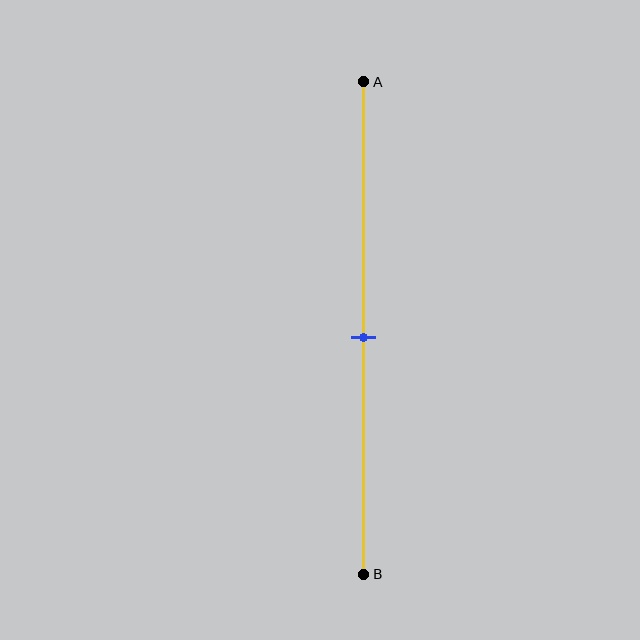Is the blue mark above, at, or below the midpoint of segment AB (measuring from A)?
The blue mark is approximately at the midpoint of segment AB.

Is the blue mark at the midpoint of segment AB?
Yes, the mark is approximately at the midpoint.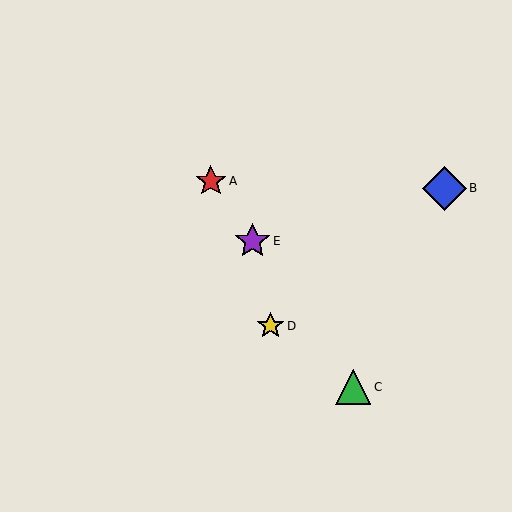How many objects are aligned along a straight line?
3 objects (A, C, E) are aligned along a straight line.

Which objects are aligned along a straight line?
Objects A, C, E are aligned along a straight line.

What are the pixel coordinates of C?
Object C is at (353, 387).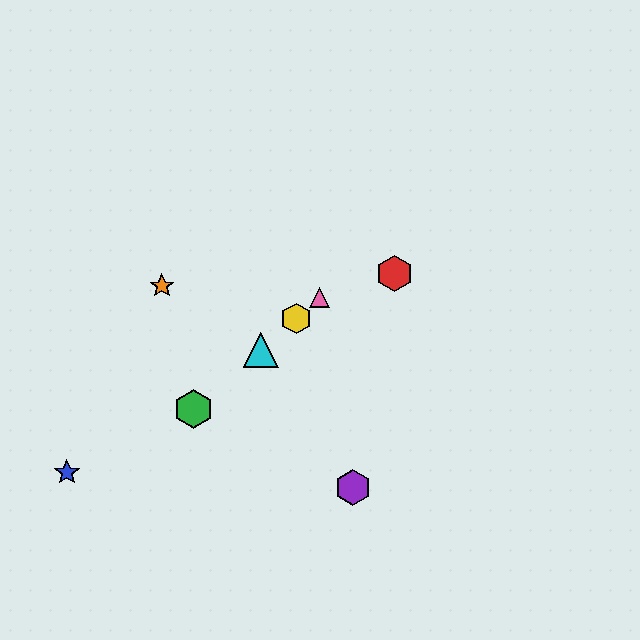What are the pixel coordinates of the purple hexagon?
The purple hexagon is at (353, 487).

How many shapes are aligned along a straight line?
4 shapes (the green hexagon, the yellow hexagon, the cyan triangle, the pink triangle) are aligned along a straight line.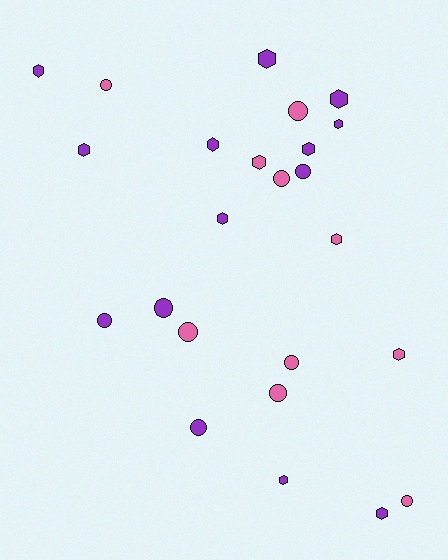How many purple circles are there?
There are 4 purple circles.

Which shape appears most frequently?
Hexagon, with 13 objects.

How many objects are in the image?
There are 24 objects.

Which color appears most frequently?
Purple, with 14 objects.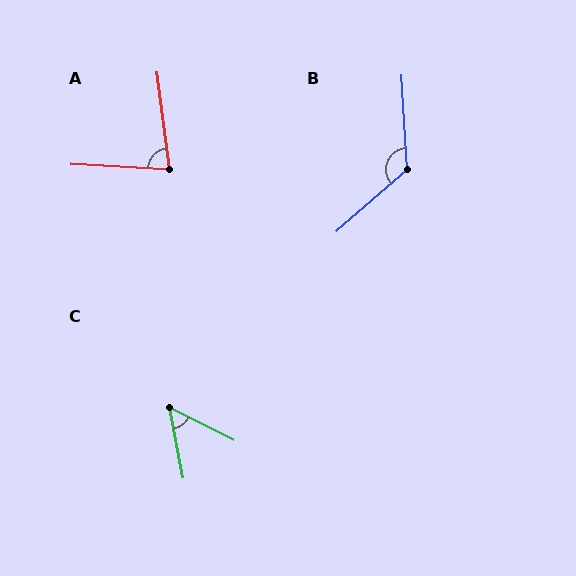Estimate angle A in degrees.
Approximately 79 degrees.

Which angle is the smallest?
C, at approximately 52 degrees.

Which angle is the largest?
B, at approximately 128 degrees.